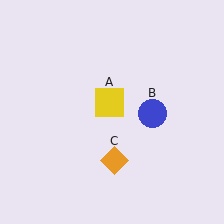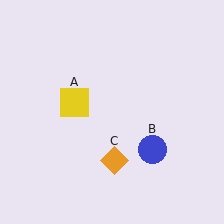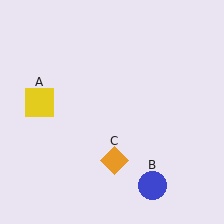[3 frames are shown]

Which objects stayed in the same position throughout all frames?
Orange diamond (object C) remained stationary.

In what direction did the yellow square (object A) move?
The yellow square (object A) moved left.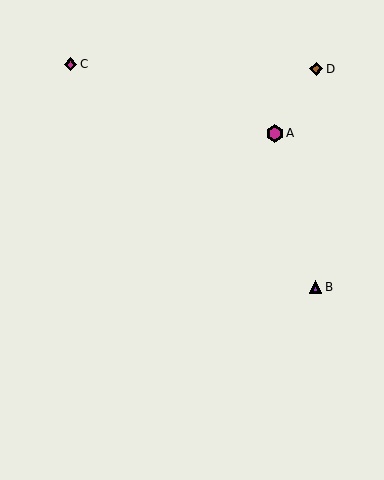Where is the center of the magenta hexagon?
The center of the magenta hexagon is at (275, 133).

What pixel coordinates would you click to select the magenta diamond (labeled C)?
Click at (70, 64) to select the magenta diamond C.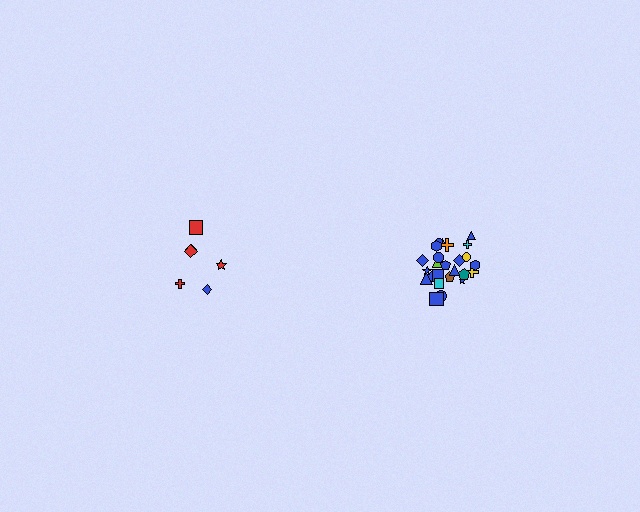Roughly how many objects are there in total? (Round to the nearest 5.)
Roughly 30 objects in total.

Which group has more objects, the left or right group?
The right group.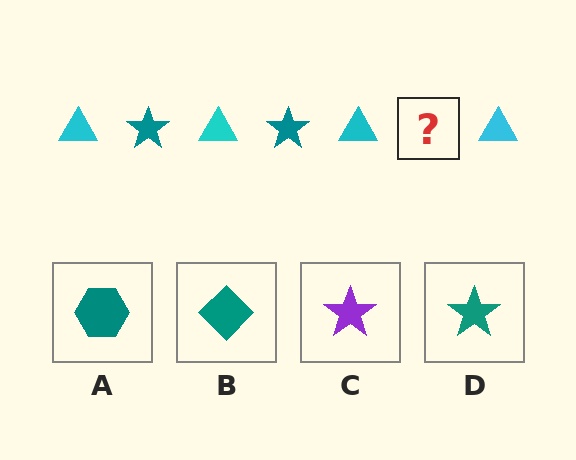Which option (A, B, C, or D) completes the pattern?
D.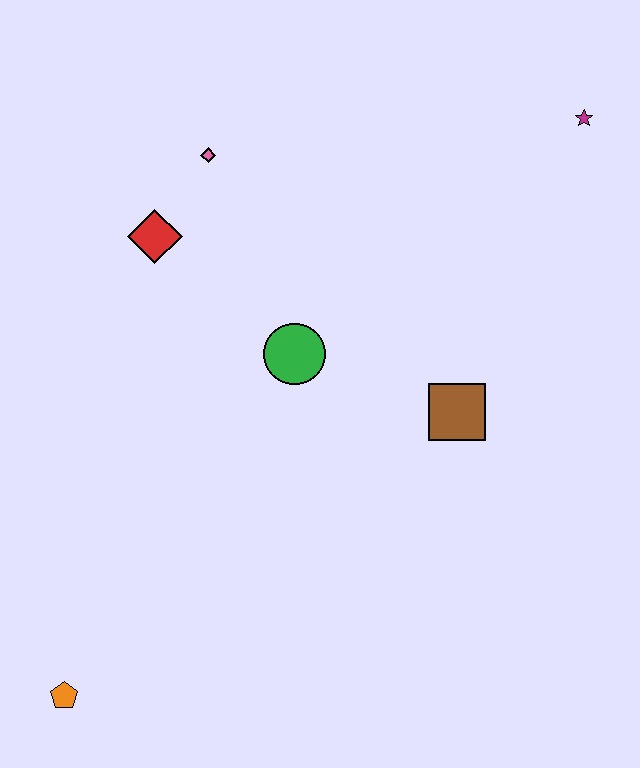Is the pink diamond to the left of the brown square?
Yes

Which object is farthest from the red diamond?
The orange pentagon is farthest from the red diamond.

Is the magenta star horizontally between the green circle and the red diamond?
No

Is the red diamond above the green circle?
Yes